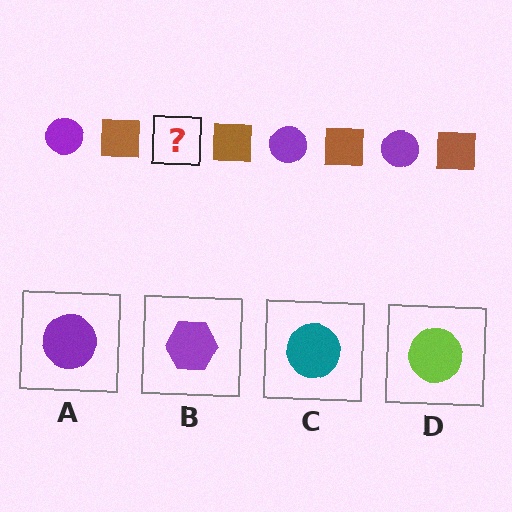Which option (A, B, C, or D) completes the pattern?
A.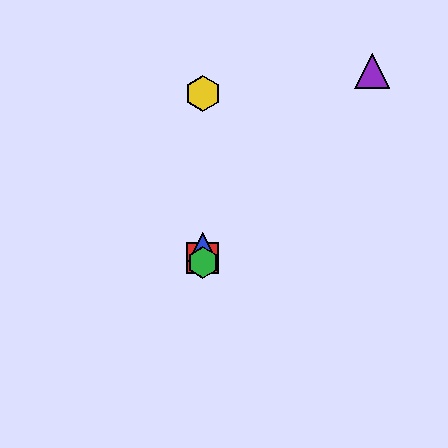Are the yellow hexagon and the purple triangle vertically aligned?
No, the yellow hexagon is at x≈203 and the purple triangle is at x≈372.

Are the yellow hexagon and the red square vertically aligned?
Yes, both are at x≈203.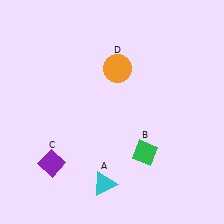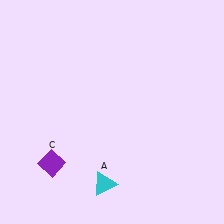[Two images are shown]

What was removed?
The orange circle (D), the green diamond (B) were removed in Image 2.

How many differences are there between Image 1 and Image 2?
There are 2 differences between the two images.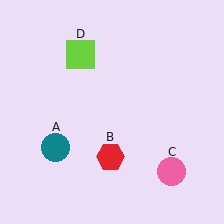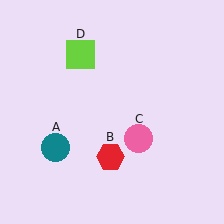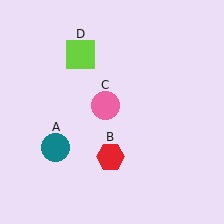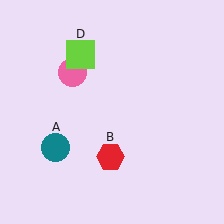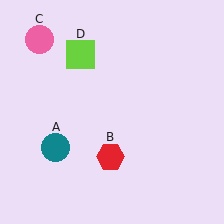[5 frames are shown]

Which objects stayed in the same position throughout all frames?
Teal circle (object A) and red hexagon (object B) and lime square (object D) remained stationary.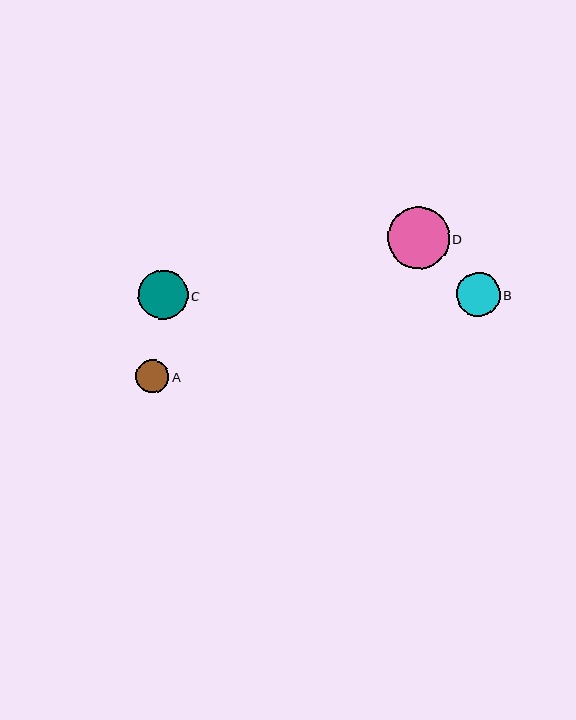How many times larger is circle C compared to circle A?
Circle C is approximately 1.5 times the size of circle A.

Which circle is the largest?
Circle D is the largest with a size of approximately 61 pixels.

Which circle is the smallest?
Circle A is the smallest with a size of approximately 33 pixels.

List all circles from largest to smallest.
From largest to smallest: D, C, B, A.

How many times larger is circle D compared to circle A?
Circle D is approximately 1.9 times the size of circle A.